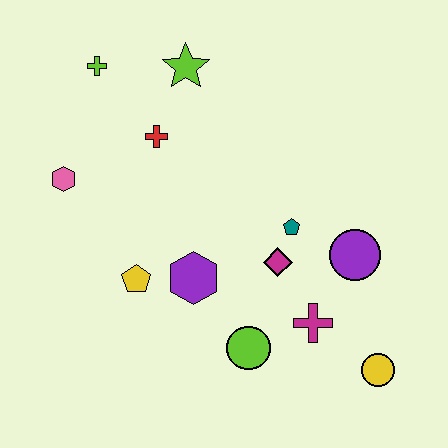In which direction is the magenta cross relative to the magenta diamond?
The magenta cross is below the magenta diamond.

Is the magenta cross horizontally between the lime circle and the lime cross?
No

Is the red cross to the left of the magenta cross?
Yes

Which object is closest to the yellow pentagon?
The purple hexagon is closest to the yellow pentagon.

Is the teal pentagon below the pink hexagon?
Yes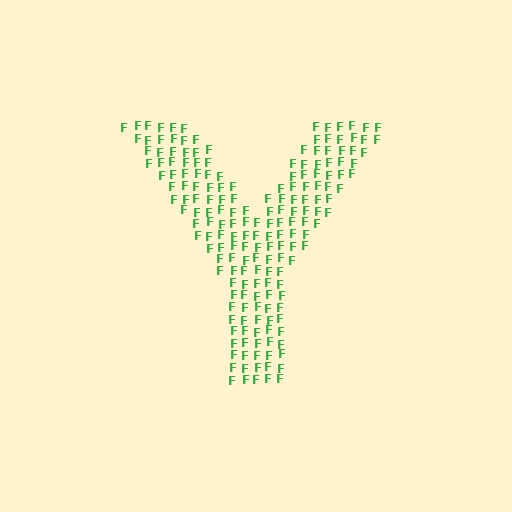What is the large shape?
The large shape is the letter Y.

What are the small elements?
The small elements are letter F's.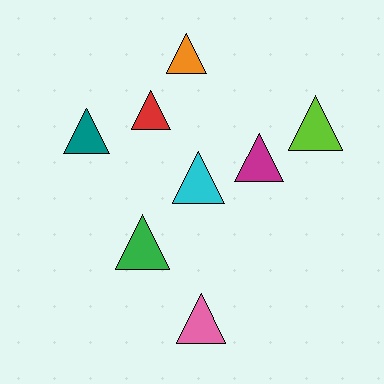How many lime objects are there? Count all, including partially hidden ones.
There is 1 lime object.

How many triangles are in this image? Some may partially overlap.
There are 8 triangles.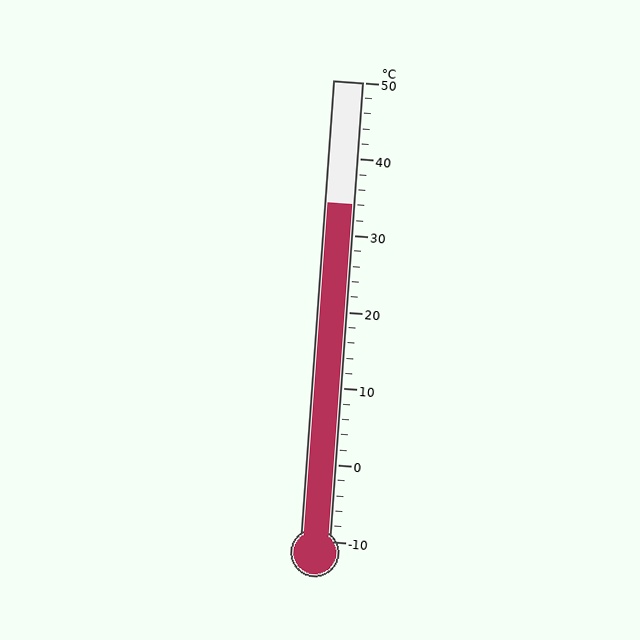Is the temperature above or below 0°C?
The temperature is above 0°C.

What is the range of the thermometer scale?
The thermometer scale ranges from -10°C to 50°C.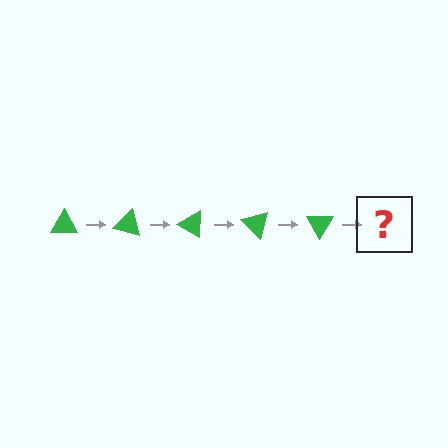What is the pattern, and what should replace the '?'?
The pattern is that the triangle rotates 15 degrees each step. The '?' should be a green triangle rotated 75 degrees.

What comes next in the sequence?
The next element should be a green triangle rotated 75 degrees.